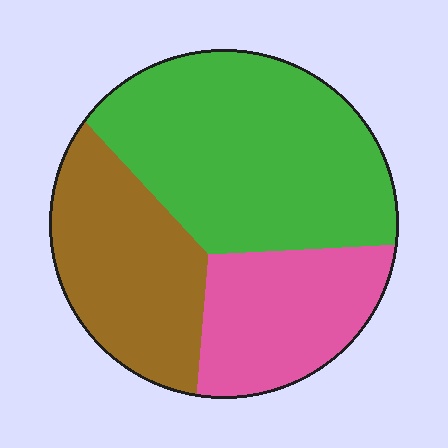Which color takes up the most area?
Green, at roughly 50%.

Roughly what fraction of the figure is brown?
Brown takes up between a sixth and a third of the figure.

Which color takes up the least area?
Pink, at roughly 25%.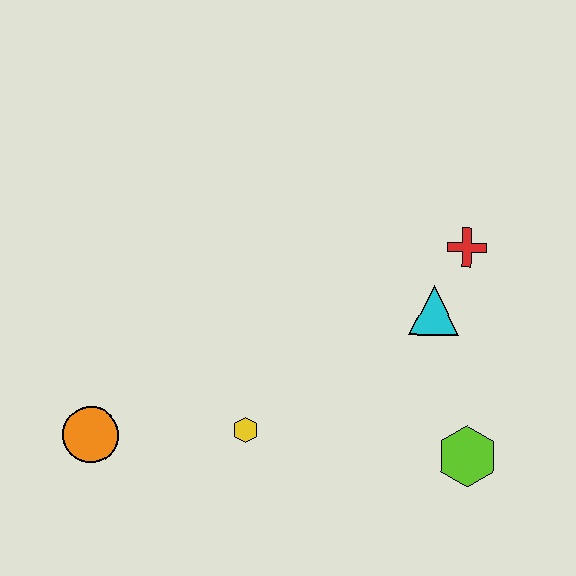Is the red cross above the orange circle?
Yes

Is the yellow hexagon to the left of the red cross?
Yes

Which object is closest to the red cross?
The cyan triangle is closest to the red cross.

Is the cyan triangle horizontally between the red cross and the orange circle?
Yes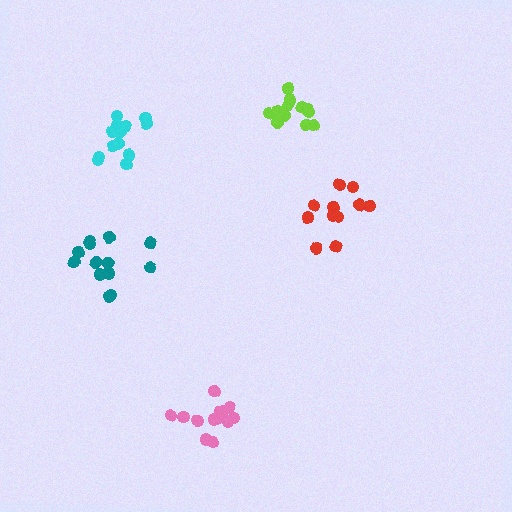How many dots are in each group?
Group 1: 13 dots, Group 2: 11 dots, Group 3: 13 dots, Group 4: 13 dots, Group 5: 13 dots (63 total).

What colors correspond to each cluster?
The clusters are colored: cyan, red, lime, pink, teal.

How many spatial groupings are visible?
There are 5 spatial groupings.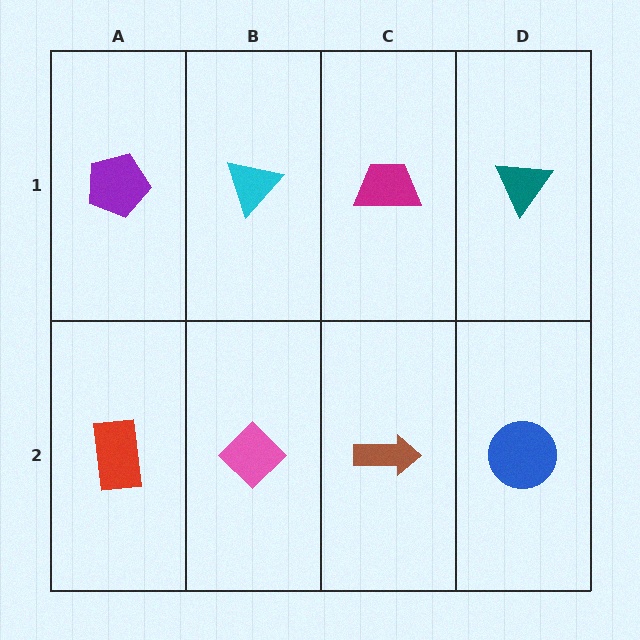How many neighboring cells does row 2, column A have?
2.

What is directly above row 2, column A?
A purple pentagon.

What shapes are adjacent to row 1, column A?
A red rectangle (row 2, column A), a cyan triangle (row 1, column B).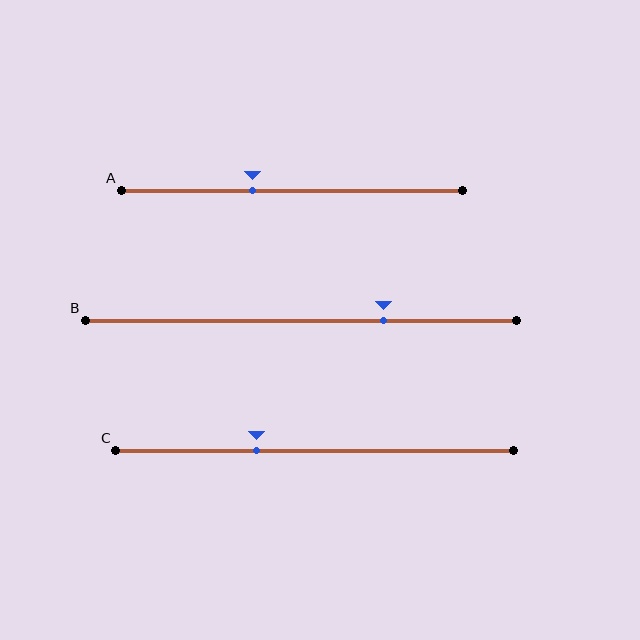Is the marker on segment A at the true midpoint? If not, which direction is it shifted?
No, the marker on segment A is shifted to the left by about 12% of the segment length.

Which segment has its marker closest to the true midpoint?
Segment A has its marker closest to the true midpoint.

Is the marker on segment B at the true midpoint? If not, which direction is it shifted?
No, the marker on segment B is shifted to the right by about 19% of the segment length.